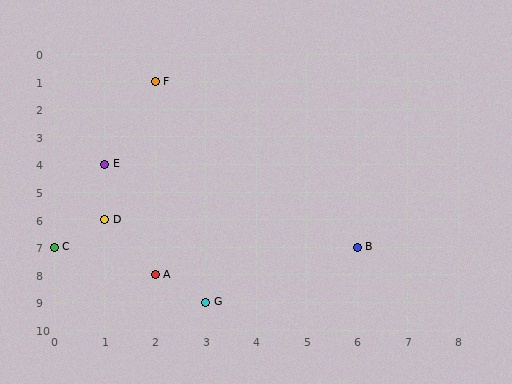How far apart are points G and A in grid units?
Points G and A are 1 column and 1 row apart (about 1.4 grid units diagonally).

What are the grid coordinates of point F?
Point F is at grid coordinates (2, 1).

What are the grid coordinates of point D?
Point D is at grid coordinates (1, 6).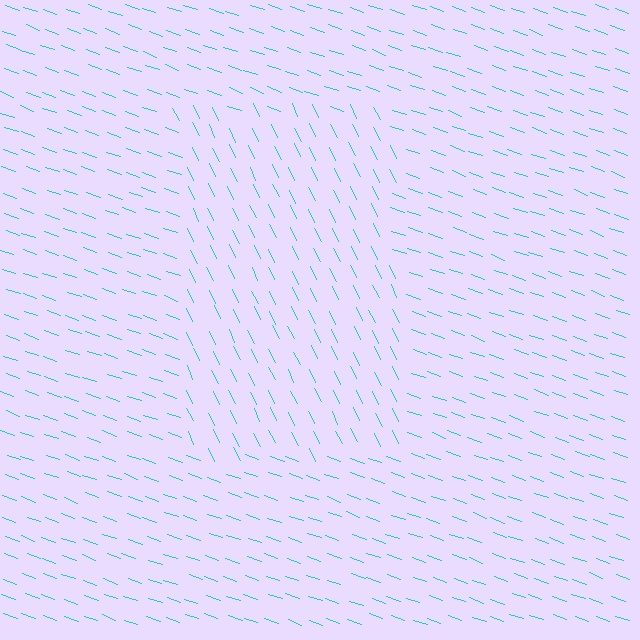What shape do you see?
I see a rectangle.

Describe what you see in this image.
The image is filled with small cyan line segments. A rectangle region in the image has lines oriented differently from the surrounding lines, creating a visible texture boundary.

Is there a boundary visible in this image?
Yes, there is a texture boundary formed by a change in line orientation.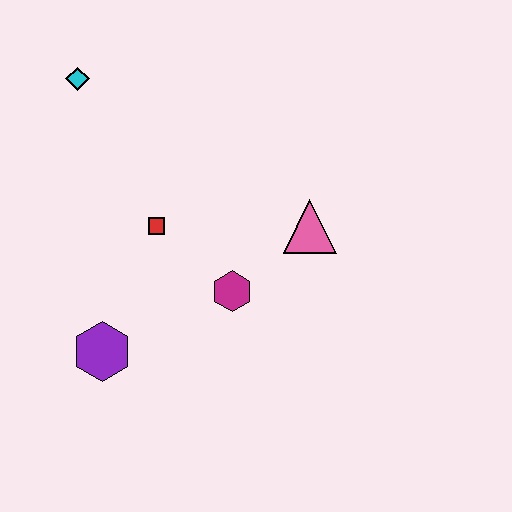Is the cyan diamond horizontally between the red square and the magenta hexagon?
No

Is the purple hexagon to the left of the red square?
Yes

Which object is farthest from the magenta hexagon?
The cyan diamond is farthest from the magenta hexagon.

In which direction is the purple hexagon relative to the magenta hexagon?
The purple hexagon is to the left of the magenta hexagon.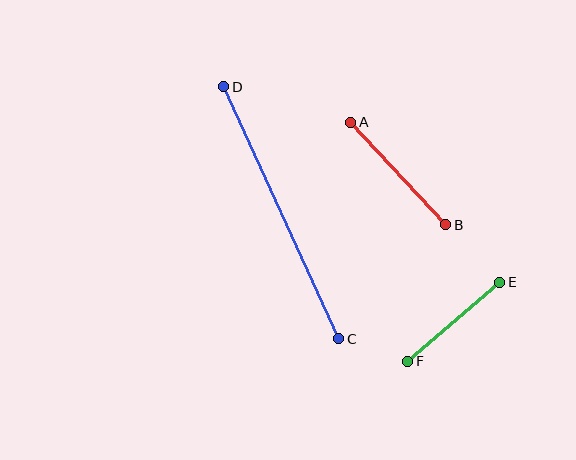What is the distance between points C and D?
The distance is approximately 277 pixels.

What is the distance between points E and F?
The distance is approximately 122 pixels.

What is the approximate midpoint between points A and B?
The midpoint is at approximately (398, 174) pixels.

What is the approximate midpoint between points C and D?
The midpoint is at approximately (281, 213) pixels.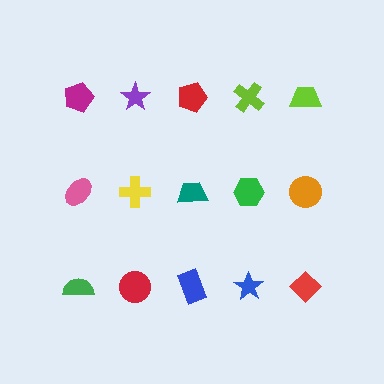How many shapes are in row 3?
5 shapes.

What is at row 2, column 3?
A teal trapezoid.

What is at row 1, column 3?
A red pentagon.